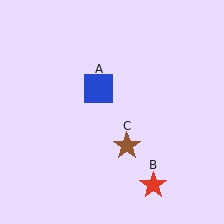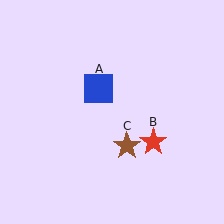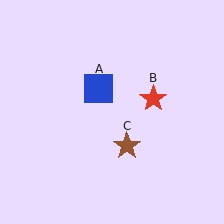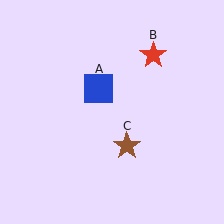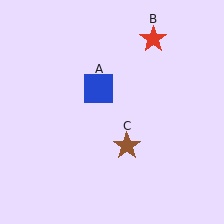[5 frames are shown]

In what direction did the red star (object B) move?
The red star (object B) moved up.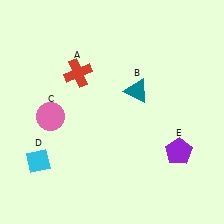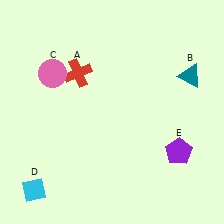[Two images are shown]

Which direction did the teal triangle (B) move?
The teal triangle (B) moved right.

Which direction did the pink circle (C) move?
The pink circle (C) moved up.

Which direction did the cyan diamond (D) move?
The cyan diamond (D) moved down.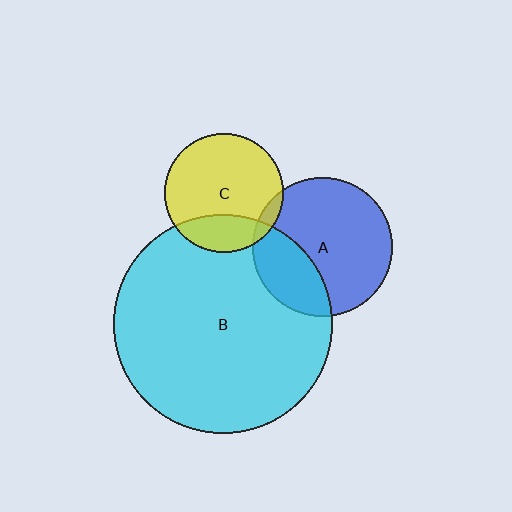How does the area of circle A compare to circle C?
Approximately 1.4 times.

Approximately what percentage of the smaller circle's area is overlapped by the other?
Approximately 5%.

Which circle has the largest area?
Circle B (cyan).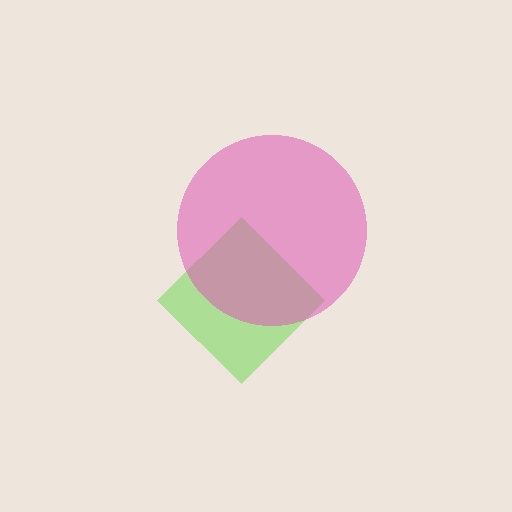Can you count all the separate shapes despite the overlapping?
Yes, there are 2 separate shapes.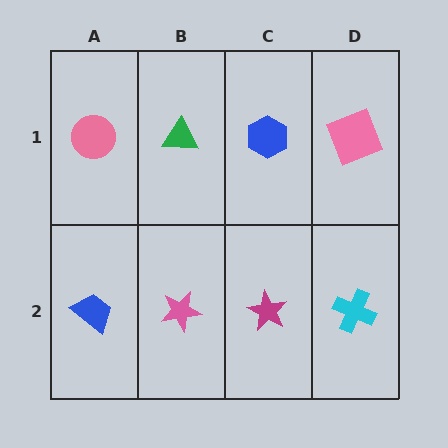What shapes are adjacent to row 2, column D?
A pink square (row 1, column D), a magenta star (row 2, column C).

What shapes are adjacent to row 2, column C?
A blue hexagon (row 1, column C), a pink star (row 2, column B), a cyan cross (row 2, column D).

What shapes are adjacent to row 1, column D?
A cyan cross (row 2, column D), a blue hexagon (row 1, column C).